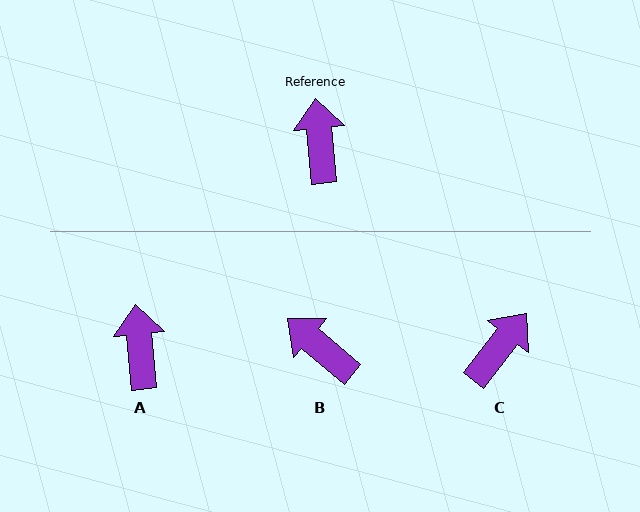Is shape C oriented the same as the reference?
No, it is off by about 44 degrees.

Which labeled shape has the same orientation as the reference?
A.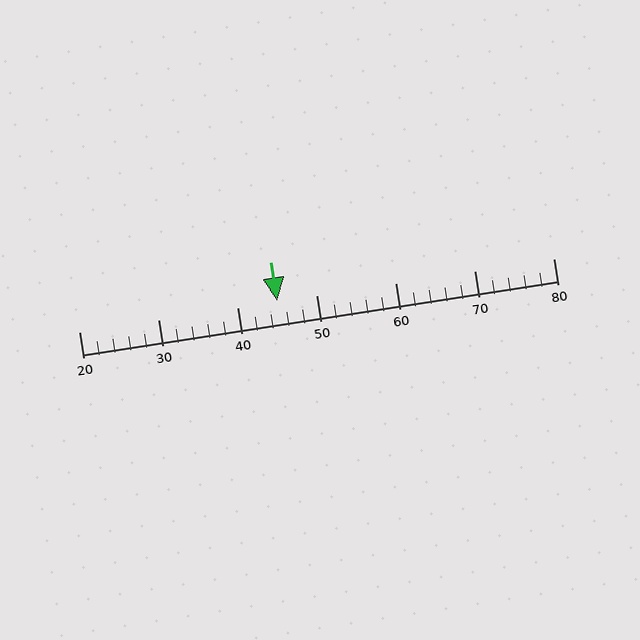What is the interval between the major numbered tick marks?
The major tick marks are spaced 10 units apart.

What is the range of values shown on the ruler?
The ruler shows values from 20 to 80.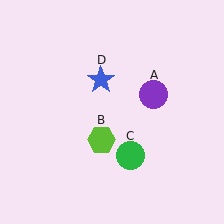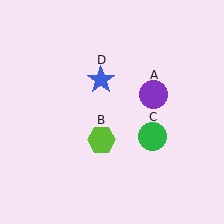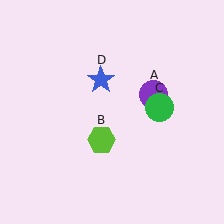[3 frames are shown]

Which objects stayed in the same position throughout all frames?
Purple circle (object A) and lime hexagon (object B) and blue star (object D) remained stationary.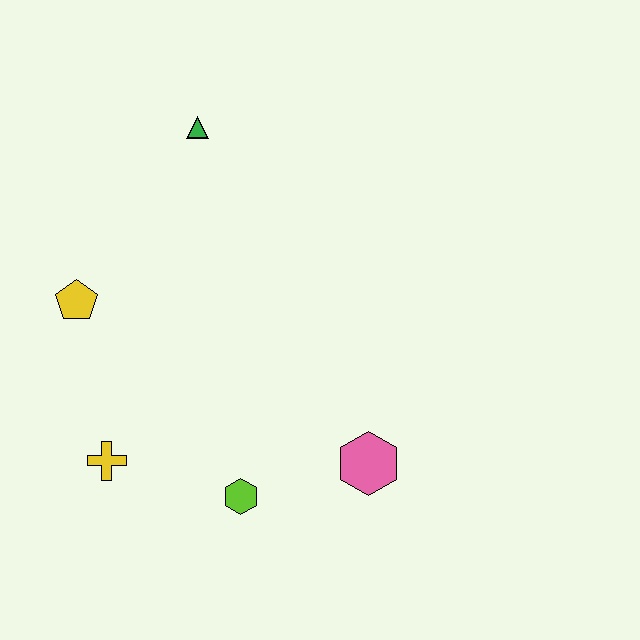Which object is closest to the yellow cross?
The lime hexagon is closest to the yellow cross.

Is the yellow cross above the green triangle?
No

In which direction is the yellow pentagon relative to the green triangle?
The yellow pentagon is below the green triangle.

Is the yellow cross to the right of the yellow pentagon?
Yes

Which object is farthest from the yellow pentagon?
The pink hexagon is farthest from the yellow pentagon.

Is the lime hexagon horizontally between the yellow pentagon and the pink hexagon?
Yes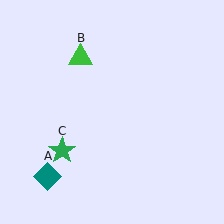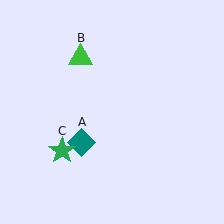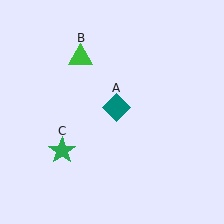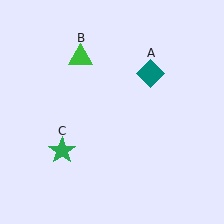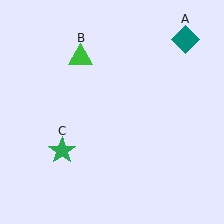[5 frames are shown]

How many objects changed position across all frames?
1 object changed position: teal diamond (object A).